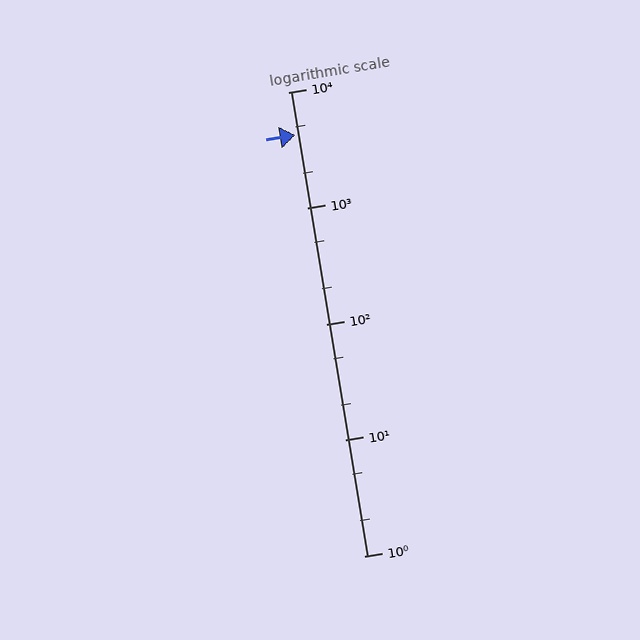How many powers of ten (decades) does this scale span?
The scale spans 4 decades, from 1 to 10000.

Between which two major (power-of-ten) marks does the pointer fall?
The pointer is between 1000 and 10000.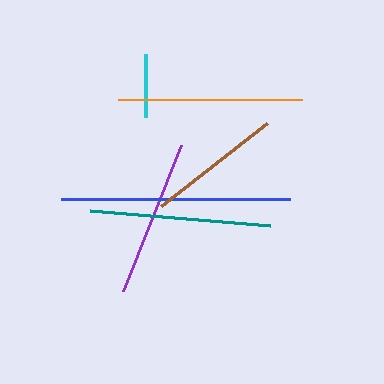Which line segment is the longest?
The blue line is the longest at approximately 229 pixels.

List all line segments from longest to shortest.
From longest to shortest: blue, orange, teal, purple, brown, cyan.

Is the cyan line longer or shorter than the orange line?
The orange line is longer than the cyan line.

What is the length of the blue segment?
The blue segment is approximately 229 pixels long.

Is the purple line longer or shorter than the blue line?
The blue line is longer than the purple line.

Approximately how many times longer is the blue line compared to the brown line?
The blue line is approximately 1.7 times the length of the brown line.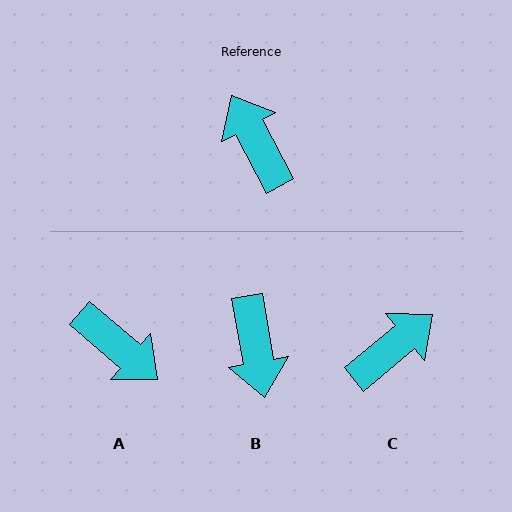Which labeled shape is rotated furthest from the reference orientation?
B, about 162 degrees away.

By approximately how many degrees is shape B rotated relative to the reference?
Approximately 162 degrees counter-clockwise.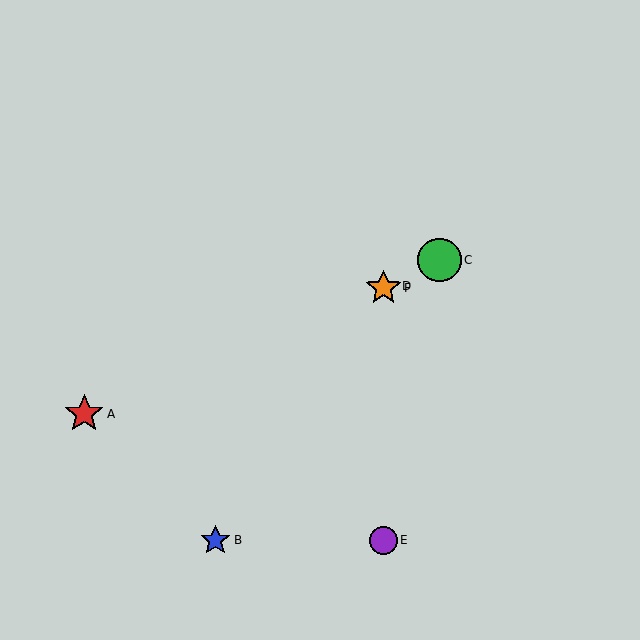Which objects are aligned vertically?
Objects D, E, F are aligned vertically.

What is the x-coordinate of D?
Object D is at x≈384.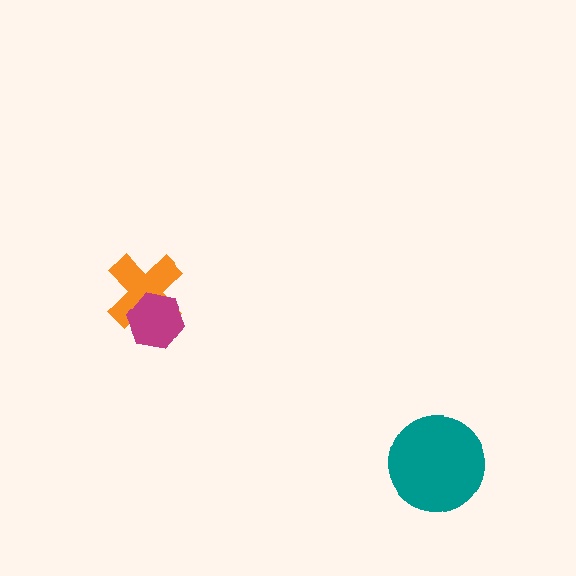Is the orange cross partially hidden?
Yes, it is partially covered by another shape.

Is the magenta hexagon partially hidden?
No, no other shape covers it.